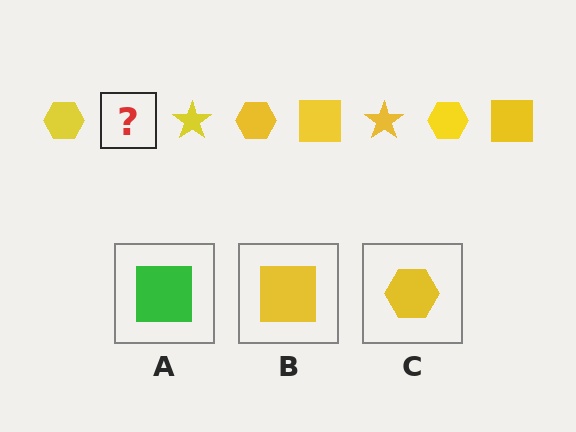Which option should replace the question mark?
Option B.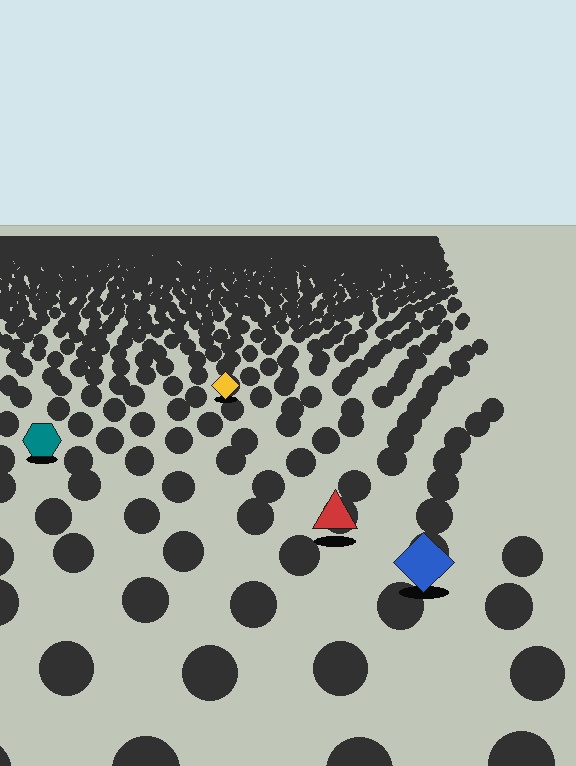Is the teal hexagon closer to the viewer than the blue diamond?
No. The blue diamond is closer — you can tell from the texture gradient: the ground texture is coarser near it.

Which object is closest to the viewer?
The blue diamond is closest. The texture marks near it are larger and more spread out.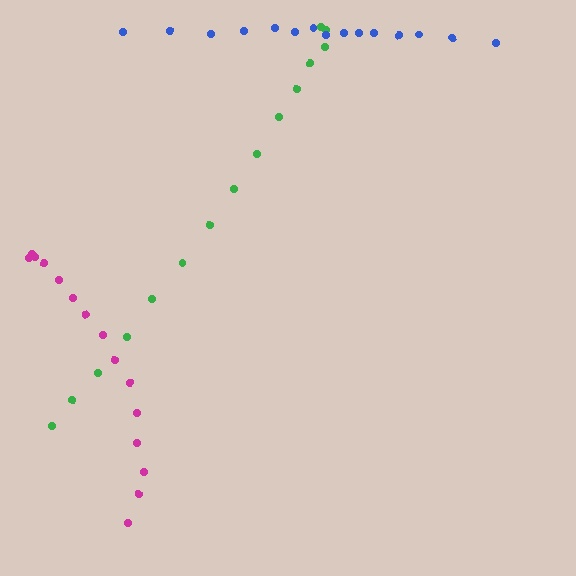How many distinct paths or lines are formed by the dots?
There are 3 distinct paths.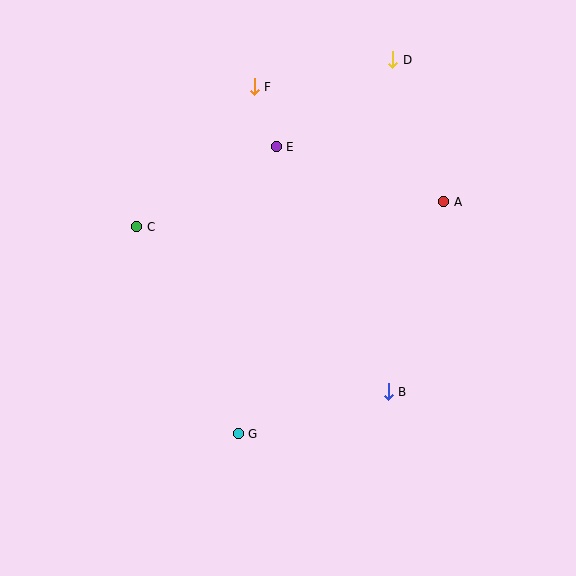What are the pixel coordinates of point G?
Point G is at (238, 434).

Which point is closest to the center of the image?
Point E at (276, 147) is closest to the center.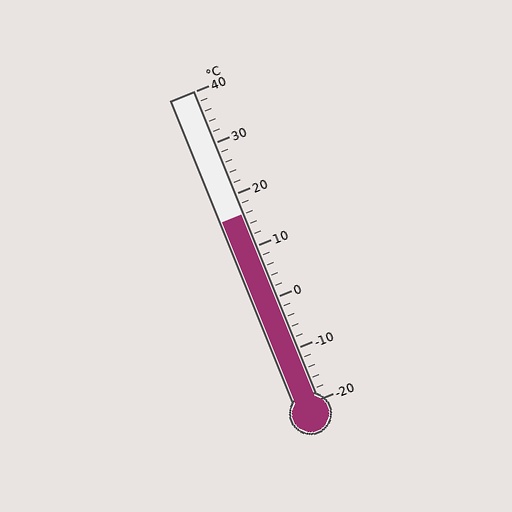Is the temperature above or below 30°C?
The temperature is below 30°C.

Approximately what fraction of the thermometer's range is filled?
The thermometer is filled to approximately 60% of its range.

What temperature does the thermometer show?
The thermometer shows approximately 16°C.